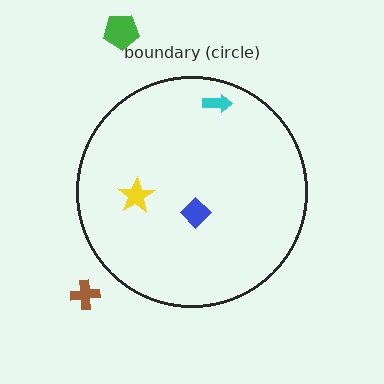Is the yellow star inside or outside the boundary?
Inside.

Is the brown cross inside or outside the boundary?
Outside.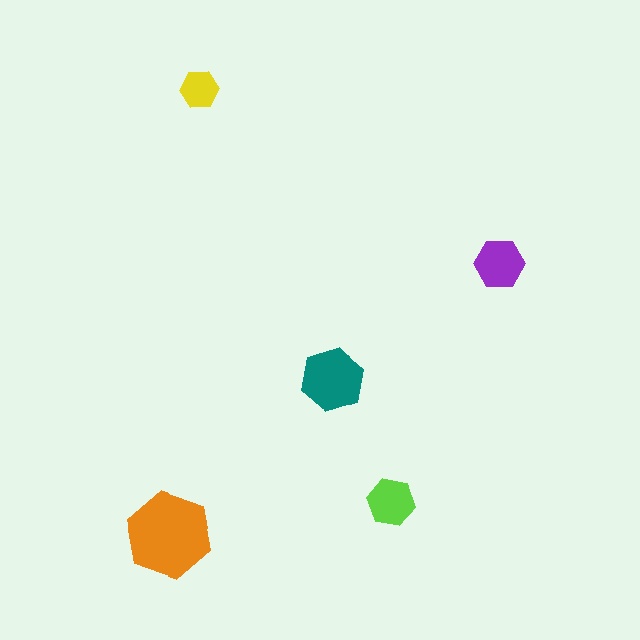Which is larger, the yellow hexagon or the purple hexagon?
The purple one.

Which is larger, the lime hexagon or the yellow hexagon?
The lime one.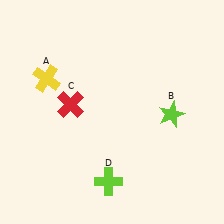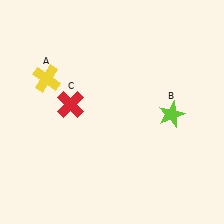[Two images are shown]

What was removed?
The lime cross (D) was removed in Image 2.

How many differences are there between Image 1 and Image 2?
There is 1 difference between the two images.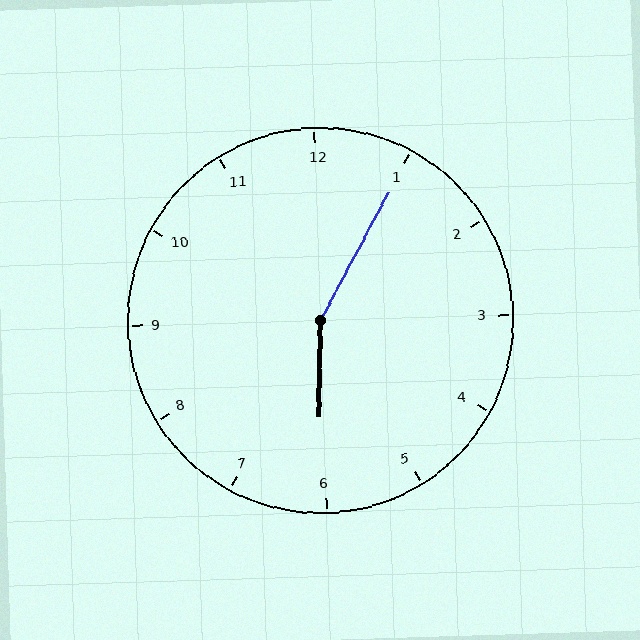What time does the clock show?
6:05.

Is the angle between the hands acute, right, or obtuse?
It is obtuse.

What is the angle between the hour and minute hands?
Approximately 152 degrees.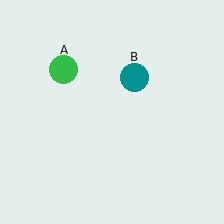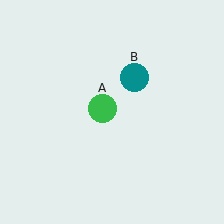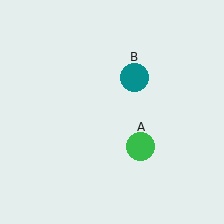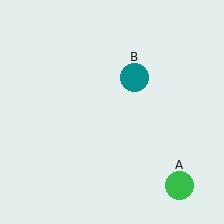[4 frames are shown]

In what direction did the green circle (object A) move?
The green circle (object A) moved down and to the right.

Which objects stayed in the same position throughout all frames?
Teal circle (object B) remained stationary.